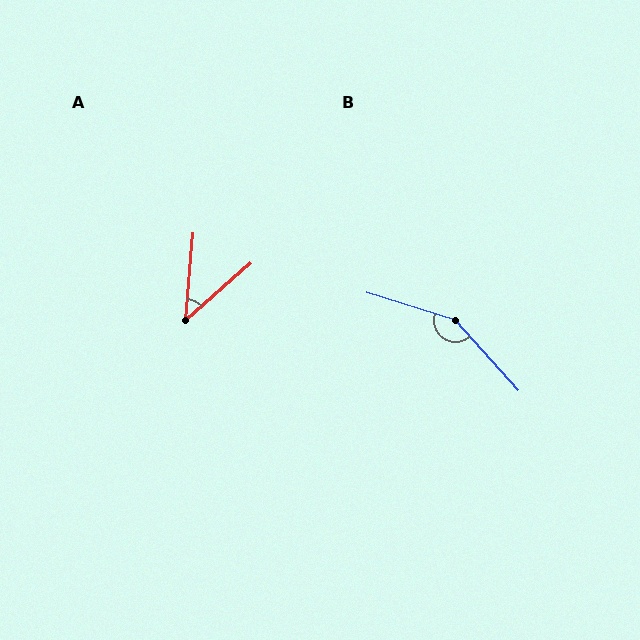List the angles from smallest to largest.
A (44°), B (149°).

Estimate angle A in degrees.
Approximately 44 degrees.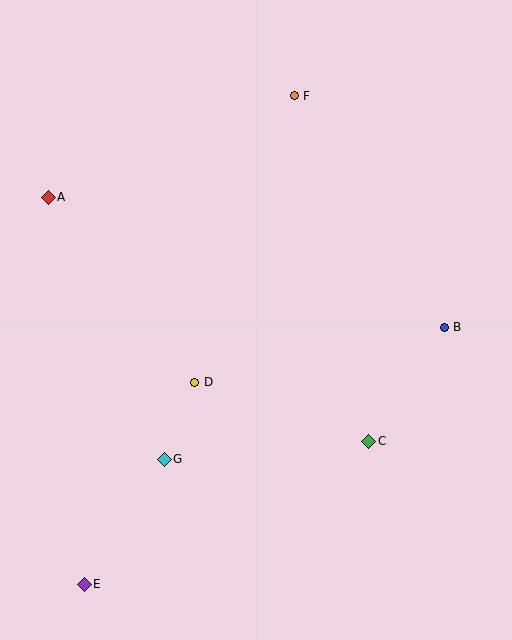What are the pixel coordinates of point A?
Point A is at (48, 197).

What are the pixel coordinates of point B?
Point B is at (444, 327).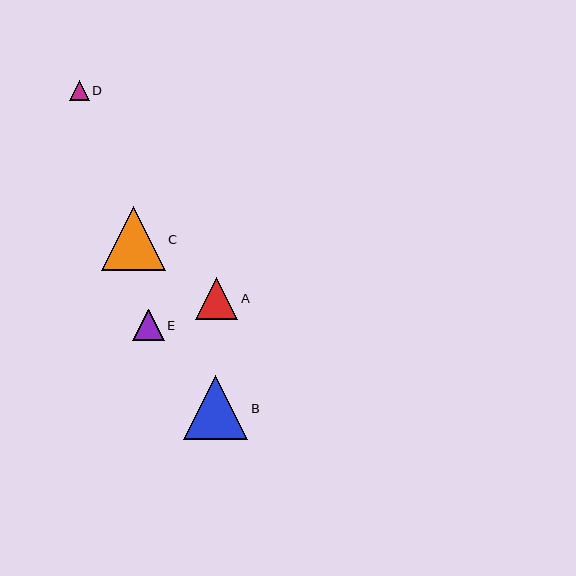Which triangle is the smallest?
Triangle D is the smallest with a size of approximately 20 pixels.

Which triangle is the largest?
Triangle B is the largest with a size of approximately 64 pixels.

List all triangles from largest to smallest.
From largest to smallest: B, C, A, E, D.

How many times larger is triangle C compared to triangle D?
Triangle C is approximately 3.2 times the size of triangle D.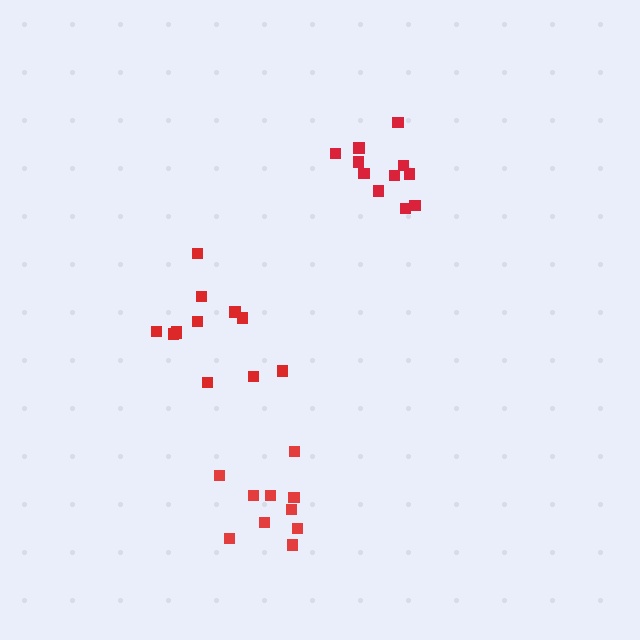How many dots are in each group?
Group 1: 12 dots, Group 2: 11 dots, Group 3: 10 dots (33 total).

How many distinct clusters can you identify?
There are 3 distinct clusters.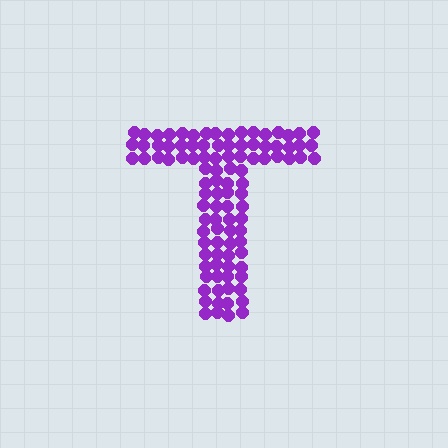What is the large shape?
The large shape is the letter T.